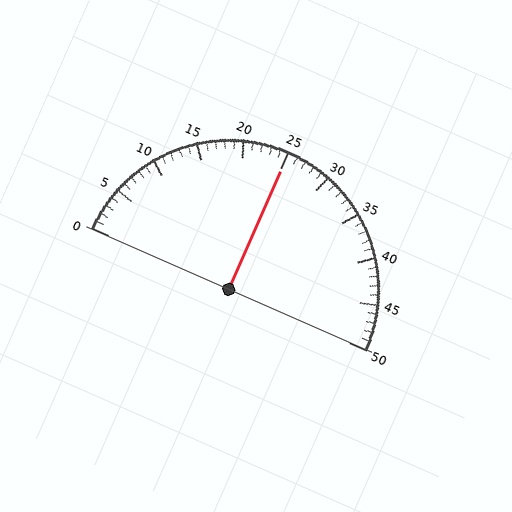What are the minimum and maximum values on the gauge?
The gauge ranges from 0 to 50.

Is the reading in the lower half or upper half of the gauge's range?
The reading is in the upper half of the range (0 to 50).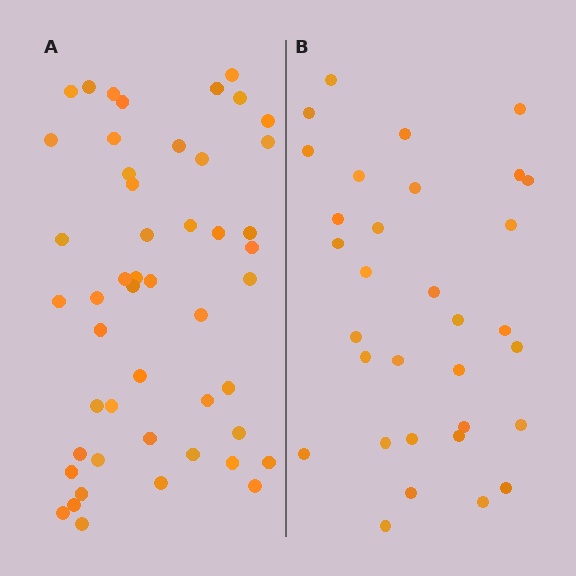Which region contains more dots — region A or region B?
Region A (the left region) has more dots.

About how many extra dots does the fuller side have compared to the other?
Region A has approximately 15 more dots than region B.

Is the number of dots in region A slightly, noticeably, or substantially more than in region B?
Region A has substantially more. The ratio is roughly 1.5 to 1.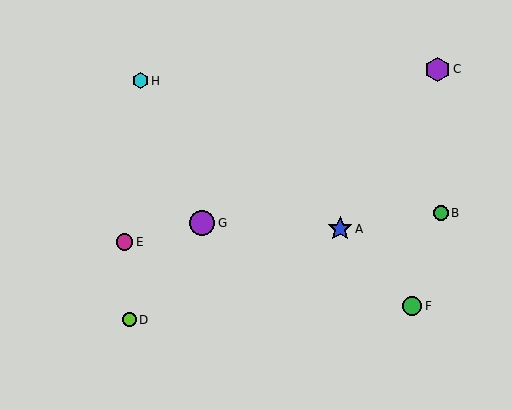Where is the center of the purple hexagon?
The center of the purple hexagon is at (438, 69).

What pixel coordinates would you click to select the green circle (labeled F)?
Click at (412, 306) to select the green circle F.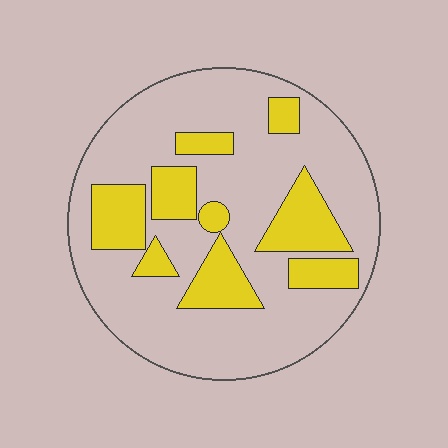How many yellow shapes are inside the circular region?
9.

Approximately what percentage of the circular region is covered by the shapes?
Approximately 25%.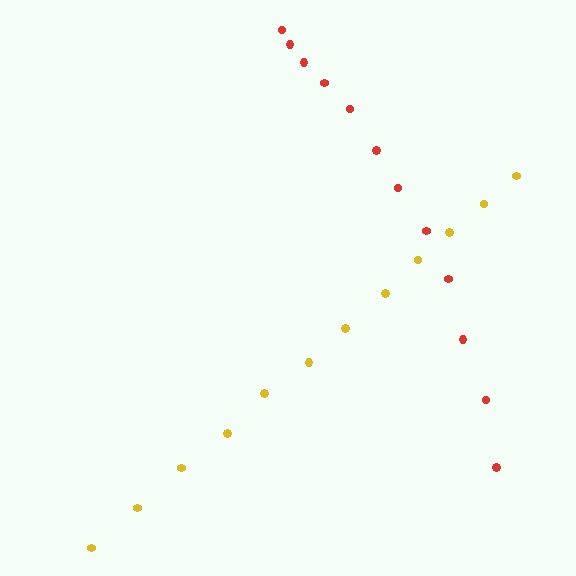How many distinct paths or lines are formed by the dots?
There are 2 distinct paths.